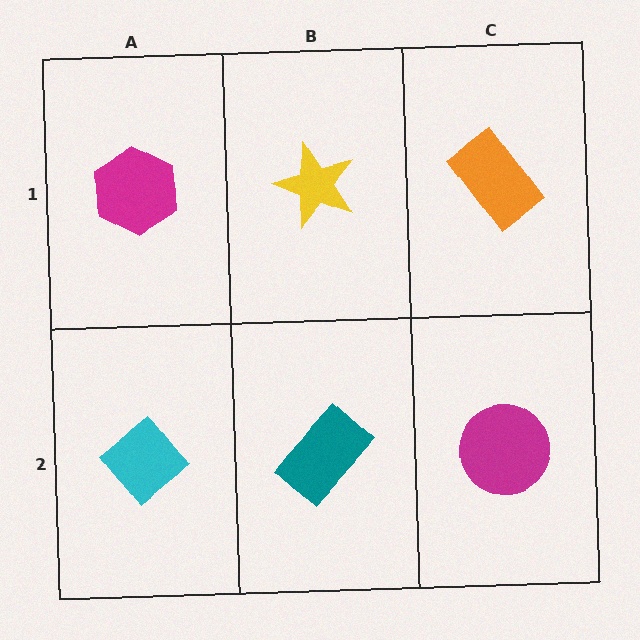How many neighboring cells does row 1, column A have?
2.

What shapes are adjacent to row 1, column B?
A teal rectangle (row 2, column B), a magenta hexagon (row 1, column A), an orange rectangle (row 1, column C).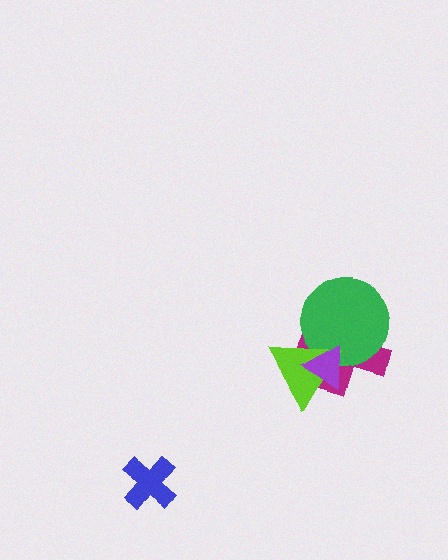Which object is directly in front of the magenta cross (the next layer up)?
The green circle is directly in front of the magenta cross.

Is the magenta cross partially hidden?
Yes, it is partially covered by another shape.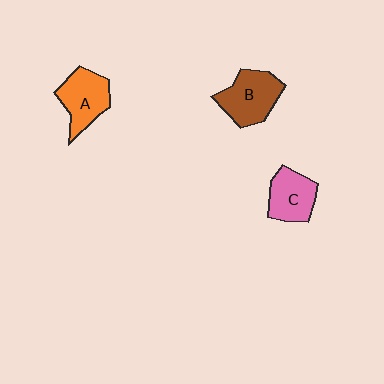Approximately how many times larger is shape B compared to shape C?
Approximately 1.2 times.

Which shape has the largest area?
Shape B (brown).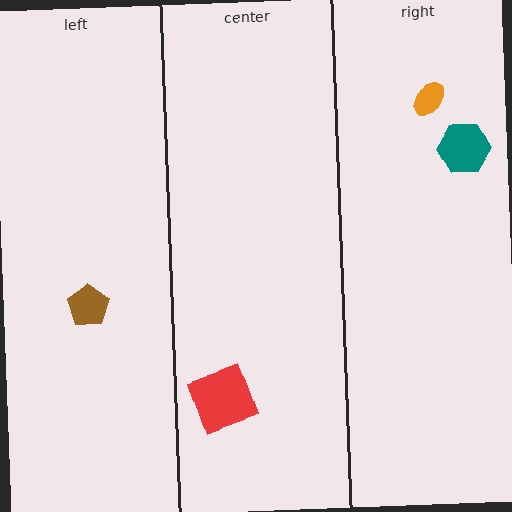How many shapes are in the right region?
2.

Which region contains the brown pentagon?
The left region.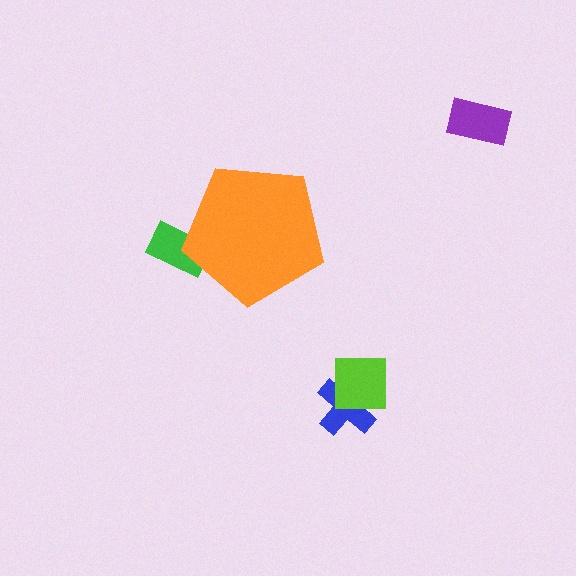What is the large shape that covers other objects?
An orange pentagon.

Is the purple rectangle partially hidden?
No, the purple rectangle is fully visible.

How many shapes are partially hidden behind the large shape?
1 shape is partially hidden.